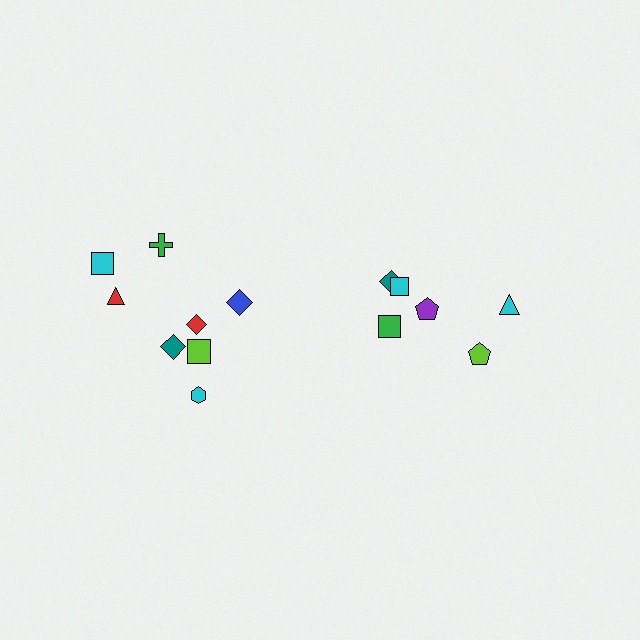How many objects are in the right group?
There are 6 objects.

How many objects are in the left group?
There are 8 objects.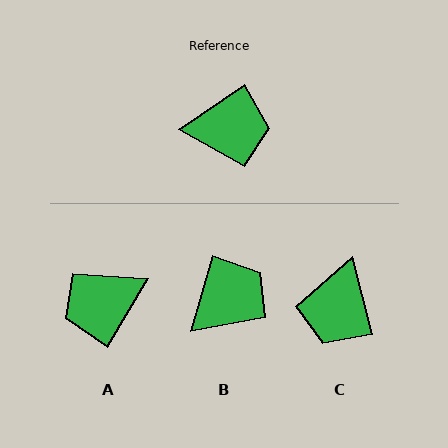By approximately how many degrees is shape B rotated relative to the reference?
Approximately 40 degrees counter-clockwise.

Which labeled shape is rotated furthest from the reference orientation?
A, about 155 degrees away.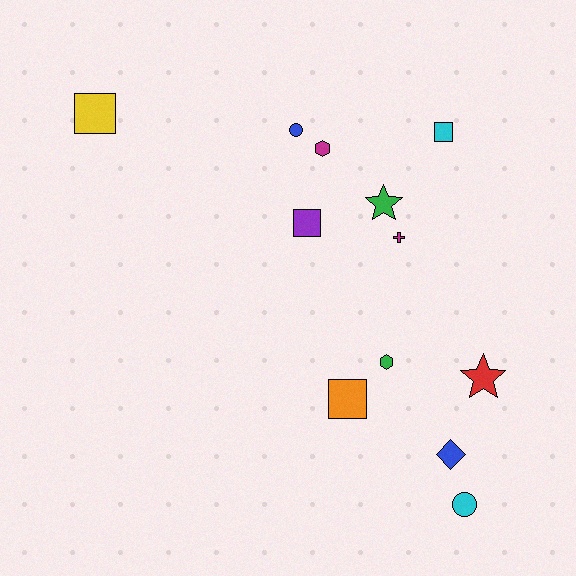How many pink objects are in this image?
There are no pink objects.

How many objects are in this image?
There are 12 objects.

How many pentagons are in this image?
There are no pentagons.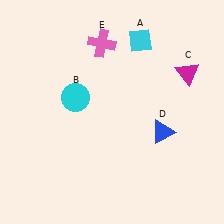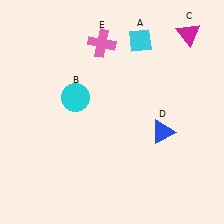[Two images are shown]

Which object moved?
The magenta triangle (C) moved up.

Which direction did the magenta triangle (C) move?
The magenta triangle (C) moved up.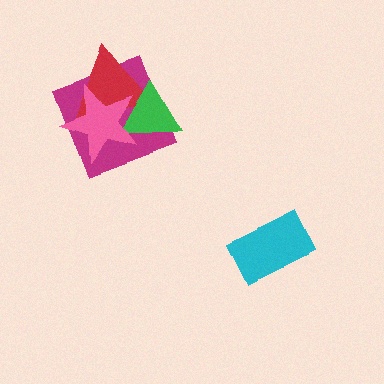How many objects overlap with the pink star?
3 objects overlap with the pink star.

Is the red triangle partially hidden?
Yes, it is partially covered by another shape.